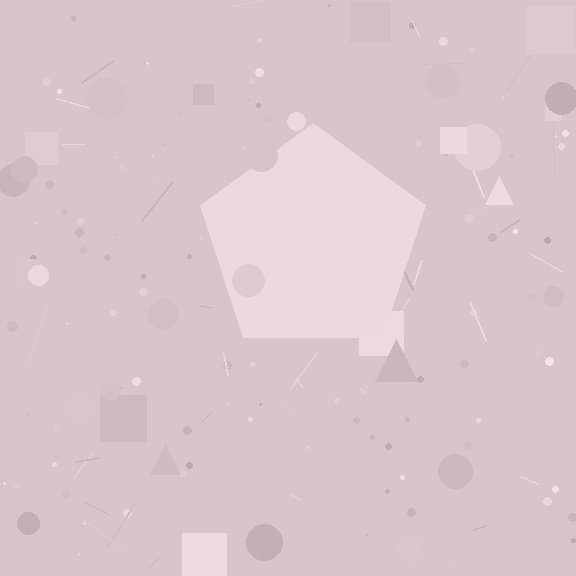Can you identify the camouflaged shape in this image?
The camouflaged shape is a pentagon.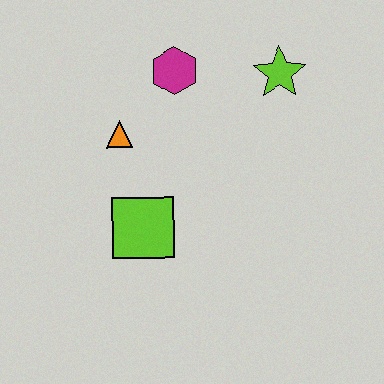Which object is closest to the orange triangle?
The magenta hexagon is closest to the orange triangle.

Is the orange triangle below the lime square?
No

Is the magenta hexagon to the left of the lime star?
Yes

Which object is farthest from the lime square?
The lime star is farthest from the lime square.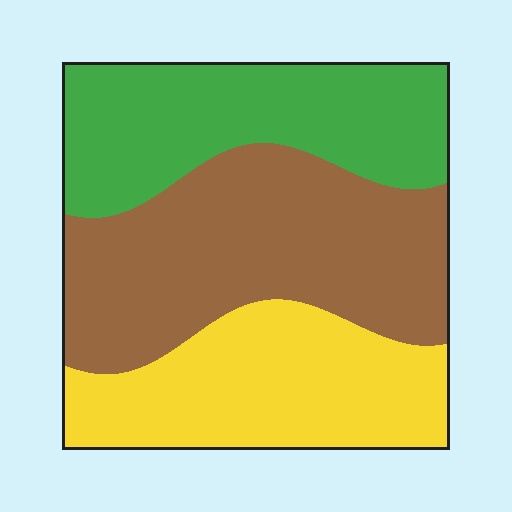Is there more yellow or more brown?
Brown.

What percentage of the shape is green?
Green covers about 30% of the shape.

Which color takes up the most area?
Brown, at roughly 40%.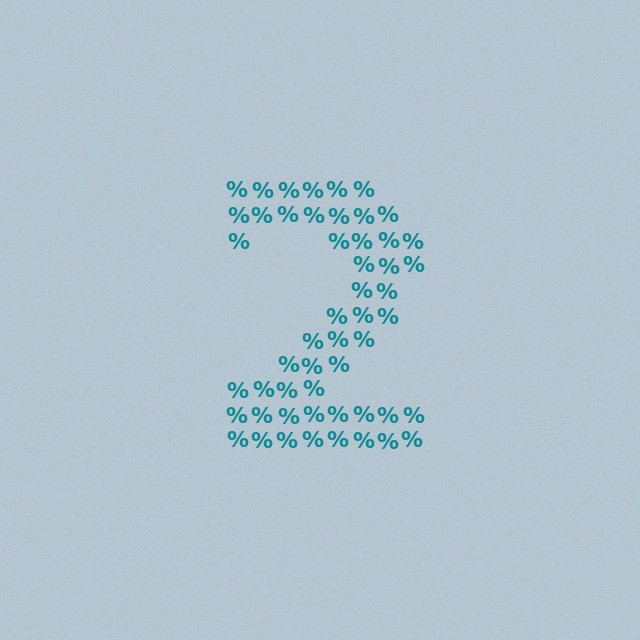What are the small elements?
The small elements are percent signs.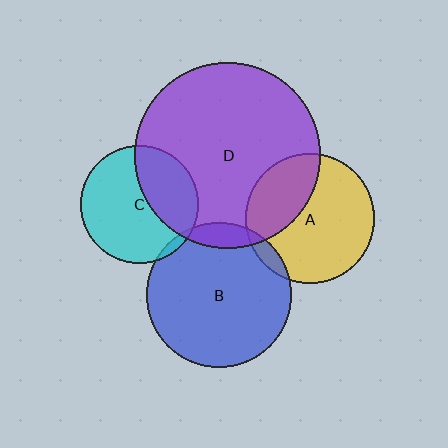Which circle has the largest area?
Circle D (purple).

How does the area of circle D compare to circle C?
Approximately 2.5 times.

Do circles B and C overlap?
Yes.